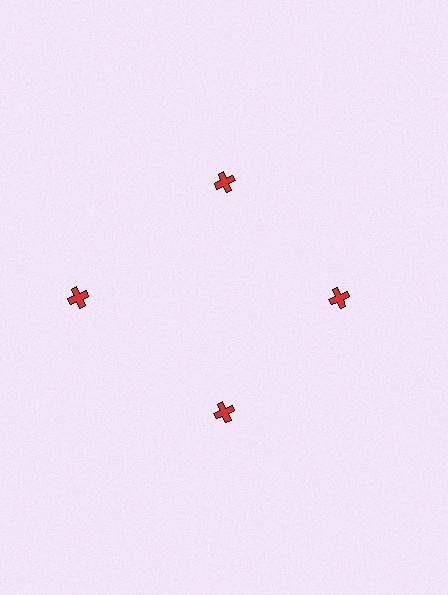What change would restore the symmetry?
The symmetry would be restored by moving it inward, back onto the ring so that all 4 crosses sit at equal angles and equal distance from the center.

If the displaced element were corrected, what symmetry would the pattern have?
It would have 4-fold rotational symmetry — the pattern would map onto itself every 90 degrees.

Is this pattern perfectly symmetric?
No. The 4 red crosses are arranged in a ring, but one element near the 9 o'clock position is pushed outward from the center, breaking the 4-fold rotational symmetry.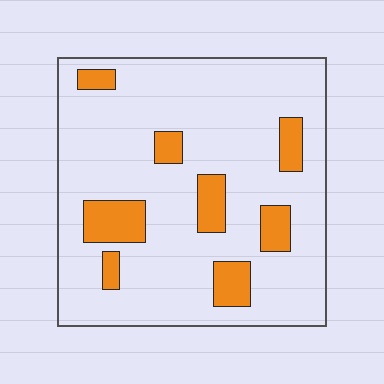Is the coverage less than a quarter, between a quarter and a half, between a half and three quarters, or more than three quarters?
Less than a quarter.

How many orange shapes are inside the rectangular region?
8.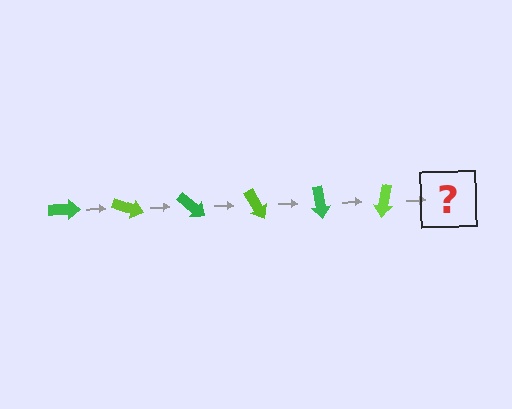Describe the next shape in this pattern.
It should be a green arrow, rotated 120 degrees from the start.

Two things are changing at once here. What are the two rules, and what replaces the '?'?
The two rules are that it rotates 20 degrees each step and the color cycles through green and lime. The '?' should be a green arrow, rotated 120 degrees from the start.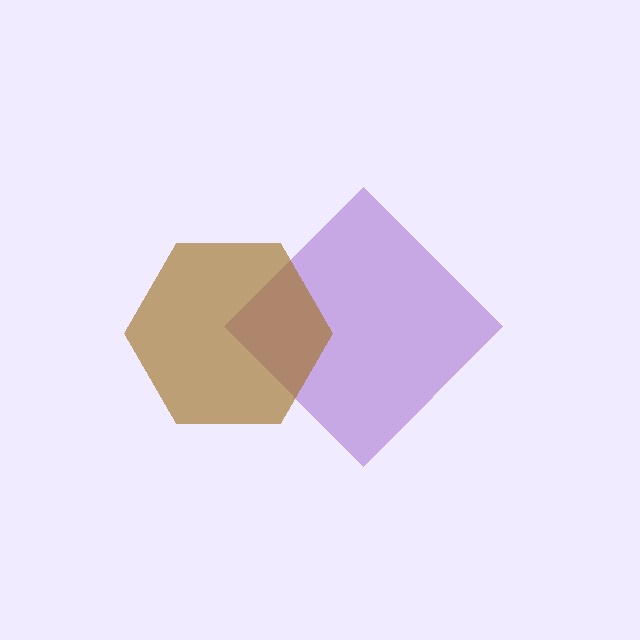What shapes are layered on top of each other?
The layered shapes are: a purple diamond, a brown hexagon.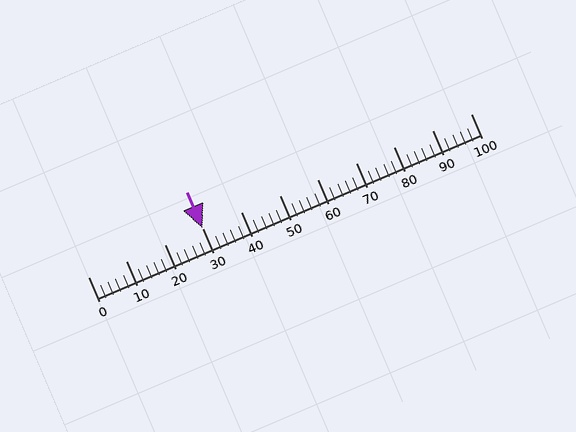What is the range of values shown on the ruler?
The ruler shows values from 0 to 100.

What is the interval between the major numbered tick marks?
The major tick marks are spaced 10 units apart.